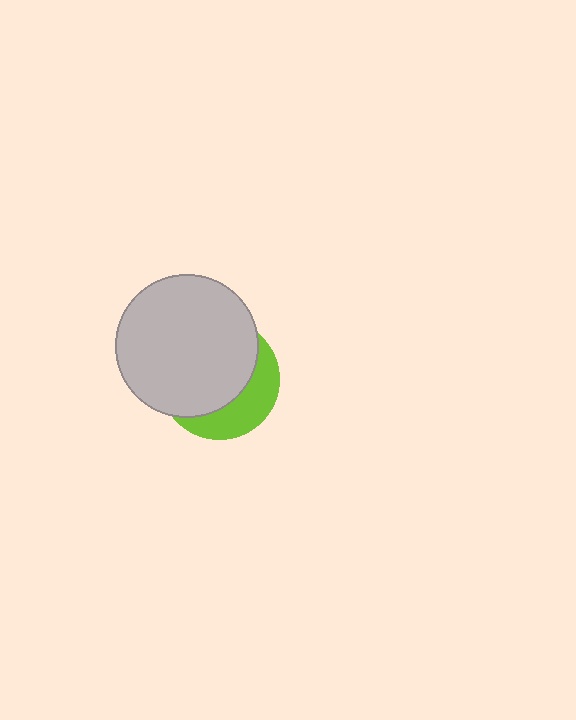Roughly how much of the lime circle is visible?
A small part of it is visible (roughly 34%).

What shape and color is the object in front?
The object in front is a light gray circle.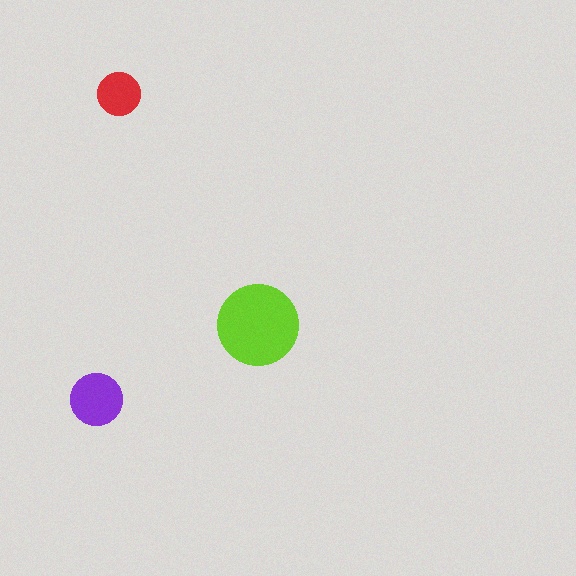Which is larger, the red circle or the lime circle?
The lime one.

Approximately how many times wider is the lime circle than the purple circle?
About 1.5 times wider.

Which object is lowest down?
The purple circle is bottommost.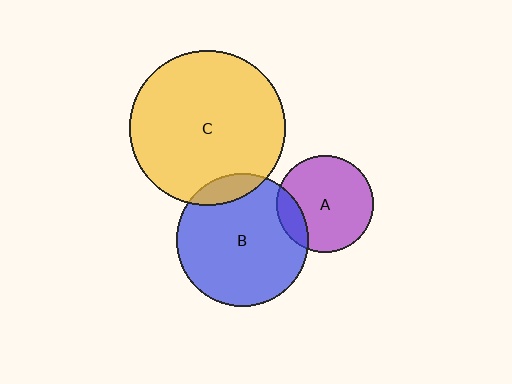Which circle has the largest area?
Circle C (yellow).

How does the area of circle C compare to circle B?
Approximately 1.4 times.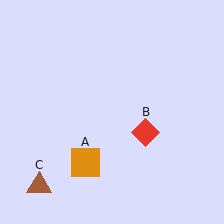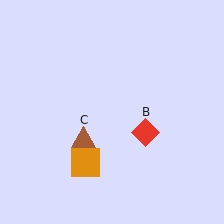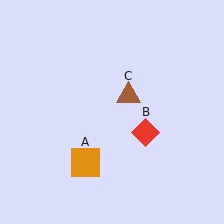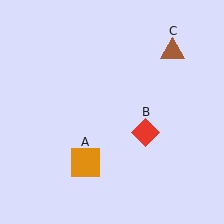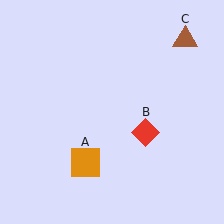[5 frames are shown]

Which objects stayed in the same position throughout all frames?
Orange square (object A) and red diamond (object B) remained stationary.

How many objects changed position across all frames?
1 object changed position: brown triangle (object C).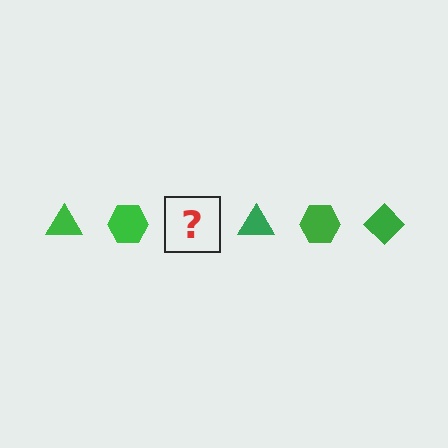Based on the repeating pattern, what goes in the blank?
The blank should be a green diamond.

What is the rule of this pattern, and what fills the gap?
The rule is that the pattern cycles through triangle, hexagon, diamond shapes in green. The gap should be filled with a green diamond.